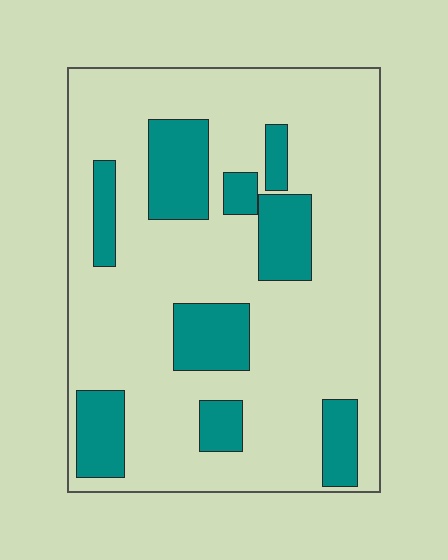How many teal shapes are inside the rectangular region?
9.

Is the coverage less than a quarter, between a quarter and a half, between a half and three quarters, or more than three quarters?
Less than a quarter.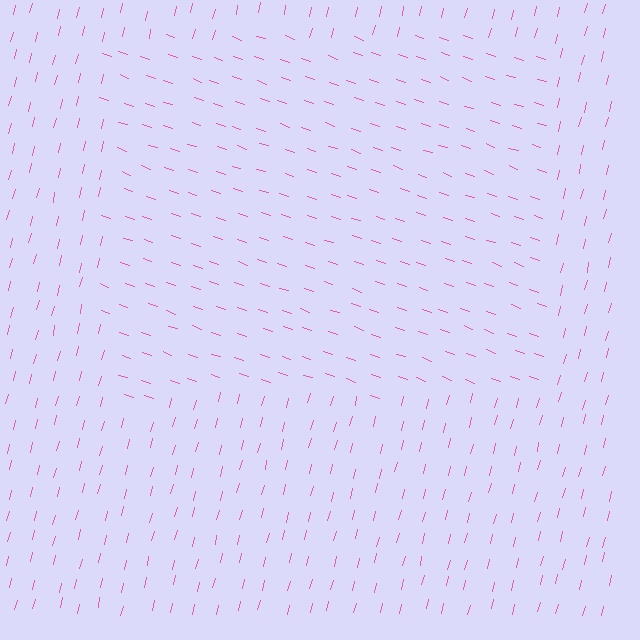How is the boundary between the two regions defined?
The boundary is defined purely by a change in line orientation (approximately 85 degrees difference). All lines are the same color and thickness.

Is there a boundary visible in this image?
Yes, there is a texture boundary formed by a change in line orientation.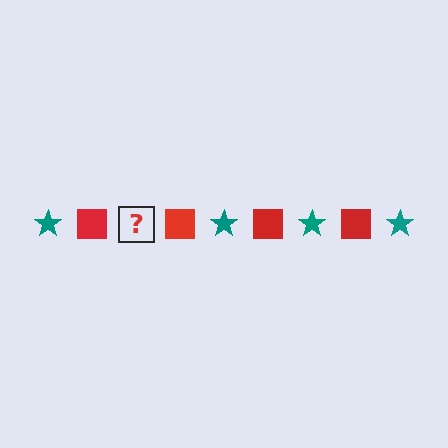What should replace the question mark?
The question mark should be replaced with a teal star.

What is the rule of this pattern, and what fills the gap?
The rule is that the pattern alternates between teal star and red square. The gap should be filled with a teal star.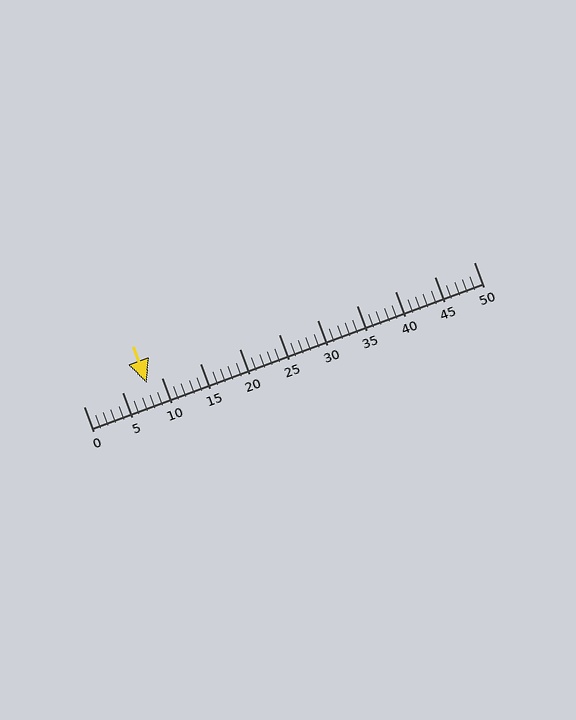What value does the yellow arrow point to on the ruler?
The yellow arrow points to approximately 8.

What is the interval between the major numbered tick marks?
The major tick marks are spaced 5 units apart.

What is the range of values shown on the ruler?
The ruler shows values from 0 to 50.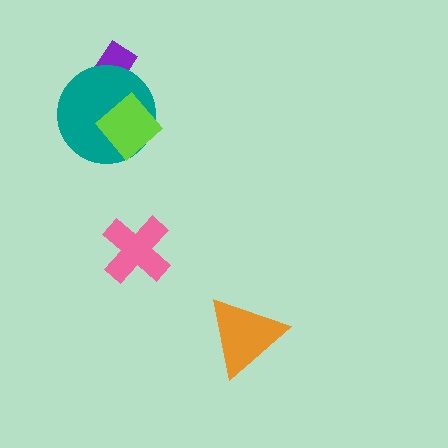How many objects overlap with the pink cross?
0 objects overlap with the pink cross.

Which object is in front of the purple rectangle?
The teal circle is in front of the purple rectangle.